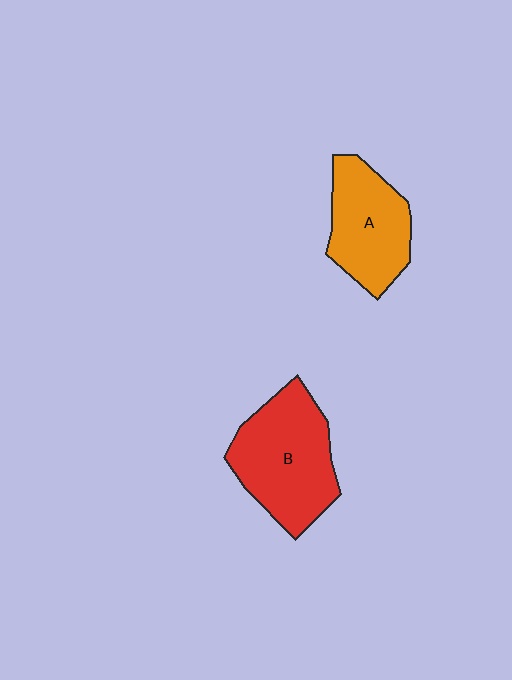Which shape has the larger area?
Shape B (red).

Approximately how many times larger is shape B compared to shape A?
Approximately 1.3 times.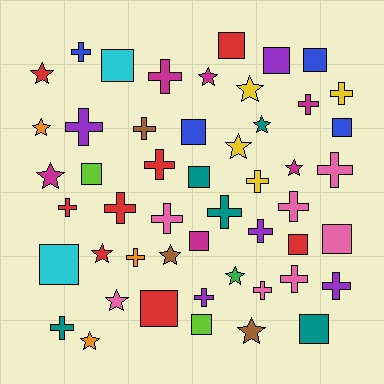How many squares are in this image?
There are 15 squares.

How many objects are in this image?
There are 50 objects.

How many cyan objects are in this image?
There are 2 cyan objects.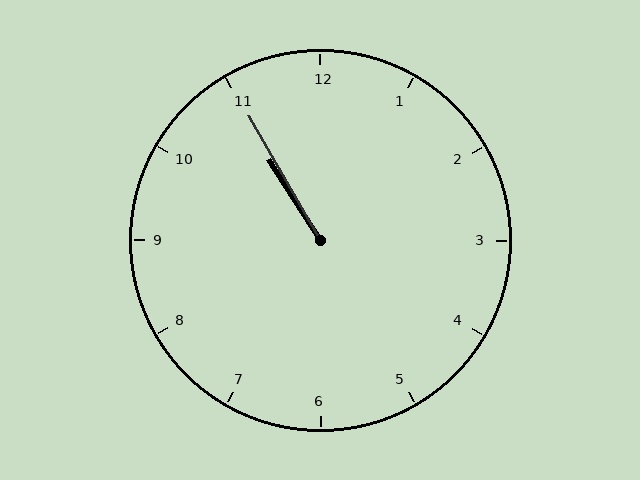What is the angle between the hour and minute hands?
Approximately 2 degrees.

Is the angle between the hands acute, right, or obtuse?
It is acute.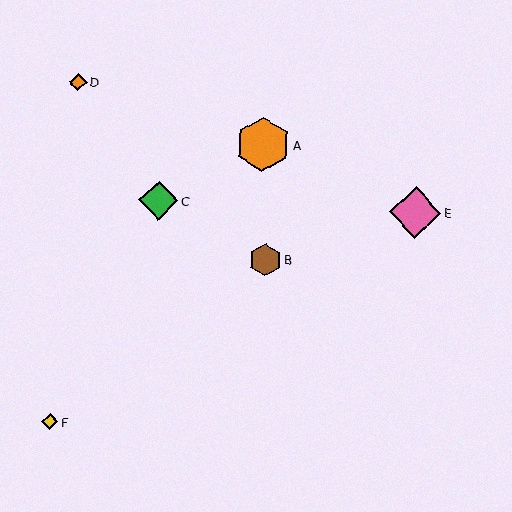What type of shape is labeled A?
Shape A is an orange hexagon.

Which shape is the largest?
The orange hexagon (labeled A) is the largest.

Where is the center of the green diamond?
The center of the green diamond is at (158, 200).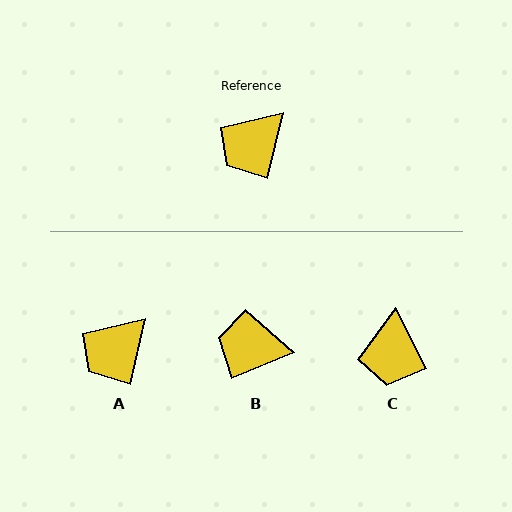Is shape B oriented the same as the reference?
No, it is off by about 54 degrees.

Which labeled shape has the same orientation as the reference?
A.